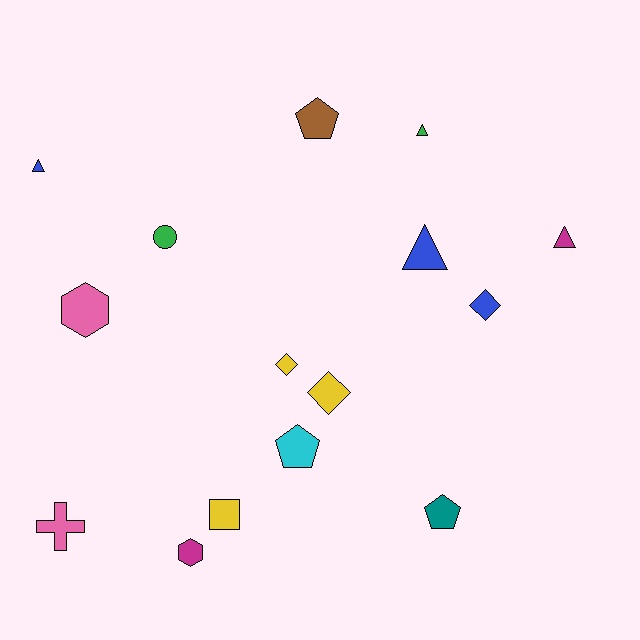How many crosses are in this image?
There is 1 cross.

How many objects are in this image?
There are 15 objects.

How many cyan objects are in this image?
There is 1 cyan object.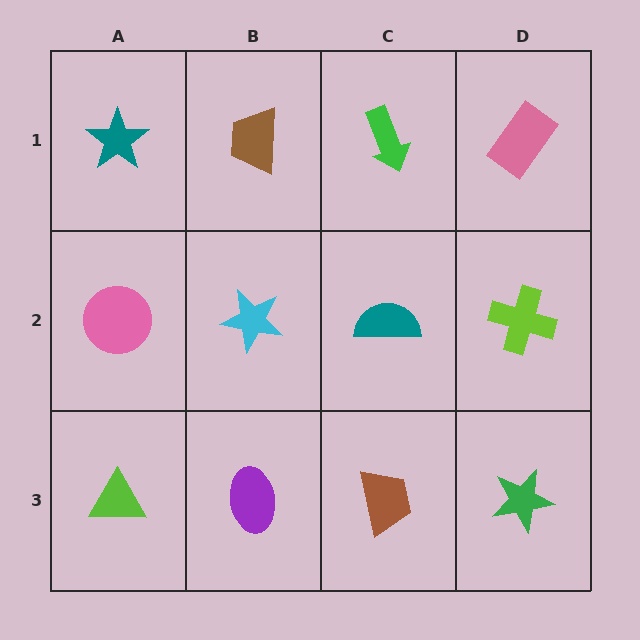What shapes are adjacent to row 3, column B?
A cyan star (row 2, column B), a lime triangle (row 3, column A), a brown trapezoid (row 3, column C).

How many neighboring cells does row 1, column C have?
3.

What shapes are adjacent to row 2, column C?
A green arrow (row 1, column C), a brown trapezoid (row 3, column C), a cyan star (row 2, column B), a lime cross (row 2, column D).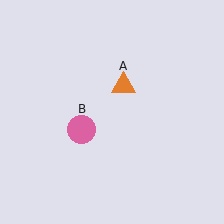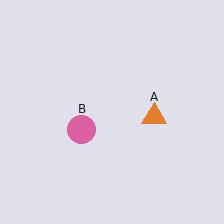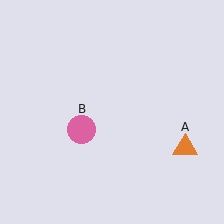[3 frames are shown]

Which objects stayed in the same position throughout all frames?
Pink circle (object B) remained stationary.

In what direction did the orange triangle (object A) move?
The orange triangle (object A) moved down and to the right.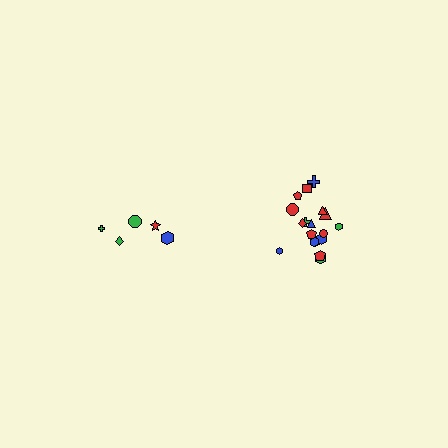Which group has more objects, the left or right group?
The right group.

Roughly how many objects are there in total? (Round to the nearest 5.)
Roughly 25 objects in total.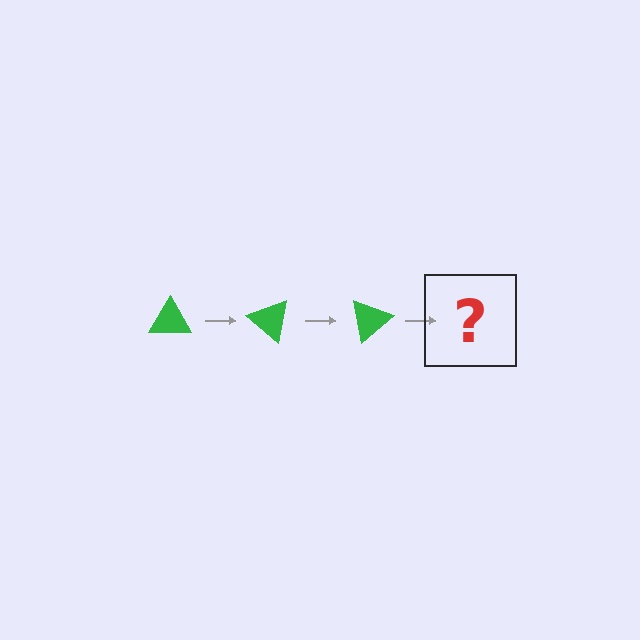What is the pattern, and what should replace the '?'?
The pattern is that the triangle rotates 40 degrees each step. The '?' should be a green triangle rotated 120 degrees.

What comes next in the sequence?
The next element should be a green triangle rotated 120 degrees.